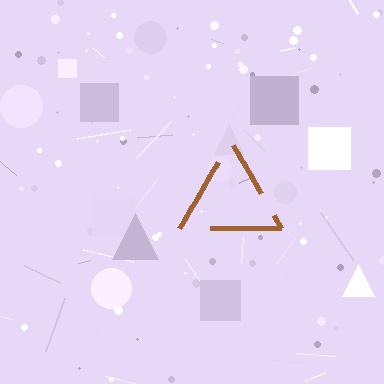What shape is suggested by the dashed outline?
The dashed outline suggests a triangle.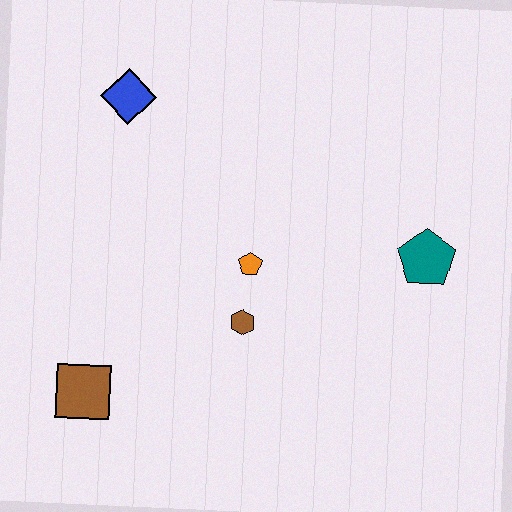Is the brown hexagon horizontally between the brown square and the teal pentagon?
Yes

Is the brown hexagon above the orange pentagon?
No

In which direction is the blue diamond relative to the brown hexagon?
The blue diamond is above the brown hexagon.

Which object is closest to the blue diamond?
The orange pentagon is closest to the blue diamond.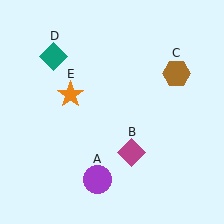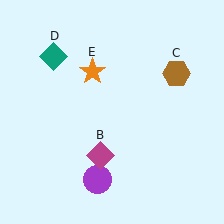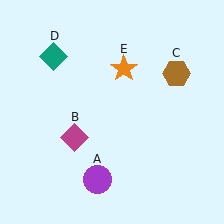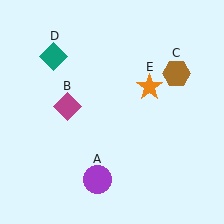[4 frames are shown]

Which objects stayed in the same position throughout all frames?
Purple circle (object A) and brown hexagon (object C) and teal diamond (object D) remained stationary.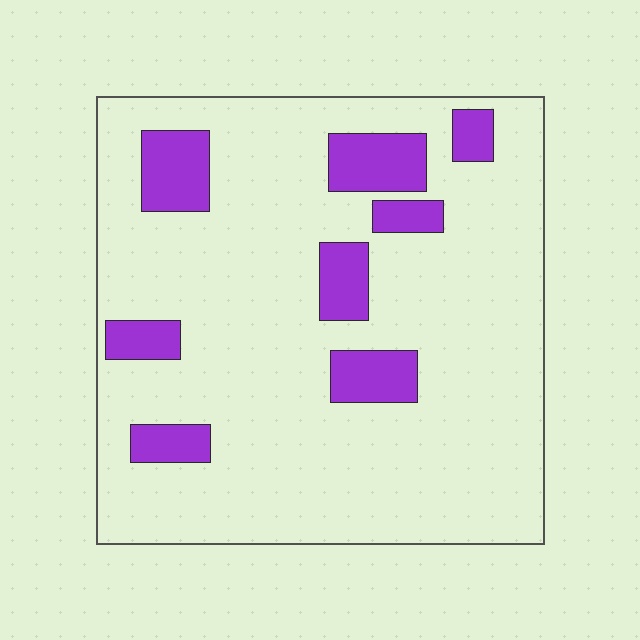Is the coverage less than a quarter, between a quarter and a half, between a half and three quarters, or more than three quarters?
Less than a quarter.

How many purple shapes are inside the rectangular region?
8.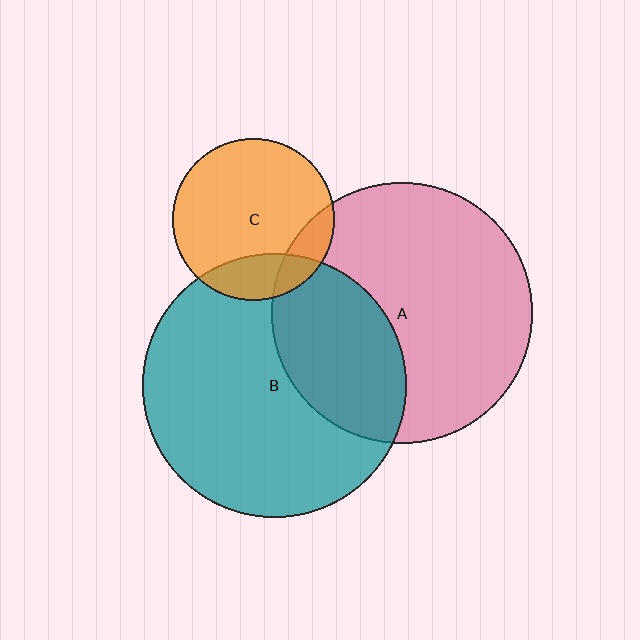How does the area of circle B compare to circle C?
Approximately 2.6 times.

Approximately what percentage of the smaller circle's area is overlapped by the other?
Approximately 20%.